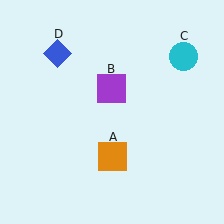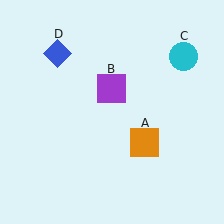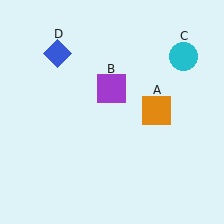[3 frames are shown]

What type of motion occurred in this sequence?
The orange square (object A) rotated counterclockwise around the center of the scene.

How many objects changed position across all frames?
1 object changed position: orange square (object A).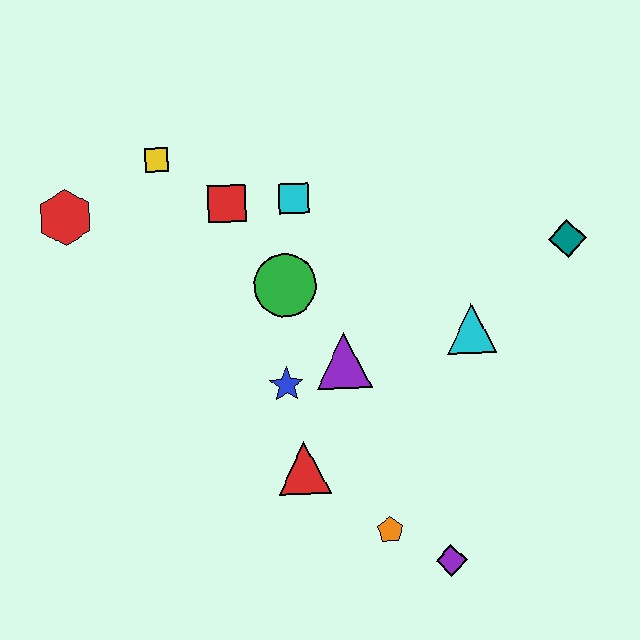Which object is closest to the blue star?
The purple triangle is closest to the blue star.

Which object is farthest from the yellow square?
The purple diamond is farthest from the yellow square.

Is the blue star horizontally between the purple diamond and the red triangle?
No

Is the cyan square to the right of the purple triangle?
No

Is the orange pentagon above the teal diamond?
No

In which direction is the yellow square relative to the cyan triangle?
The yellow square is to the left of the cyan triangle.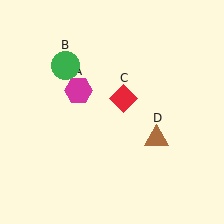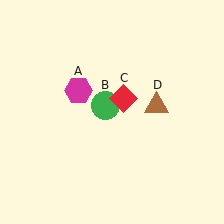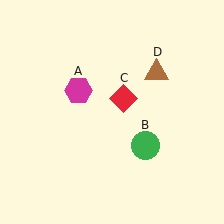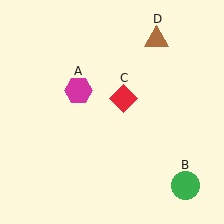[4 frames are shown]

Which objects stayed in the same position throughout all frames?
Magenta hexagon (object A) and red diamond (object C) remained stationary.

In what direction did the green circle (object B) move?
The green circle (object B) moved down and to the right.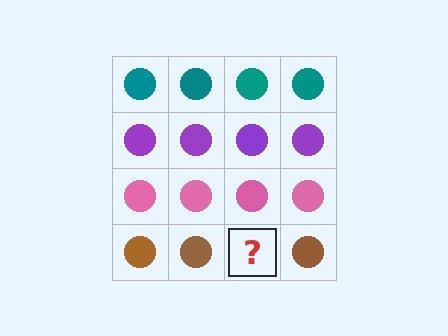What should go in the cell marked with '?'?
The missing cell should contain a brown circle.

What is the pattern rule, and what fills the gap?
The rule is that each row has a consistent color. The gap should be filled with a brown circle.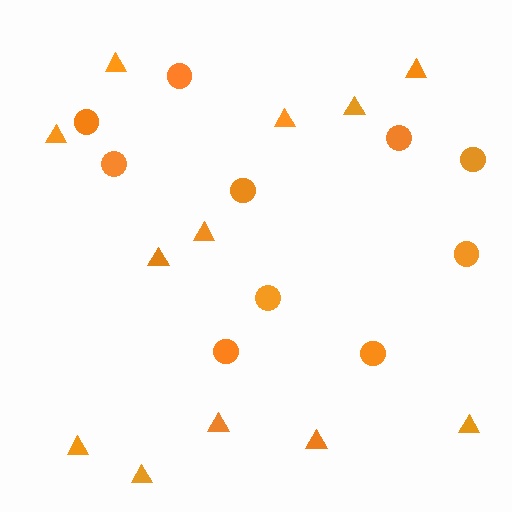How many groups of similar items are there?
There are 2 groups: one group of triangles (12) and one group of circles (10).